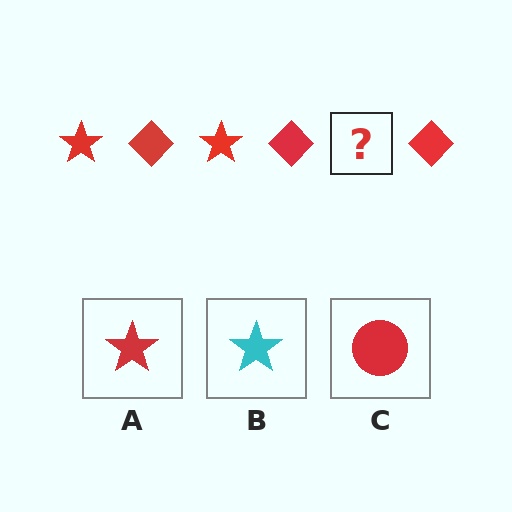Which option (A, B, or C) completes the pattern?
A.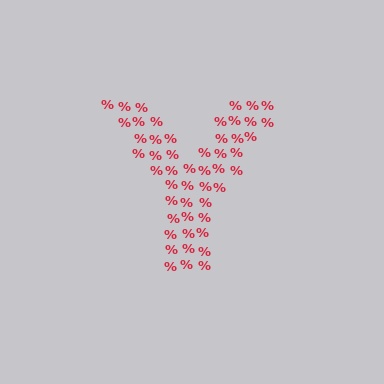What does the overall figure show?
The overall figure shows the letter Y.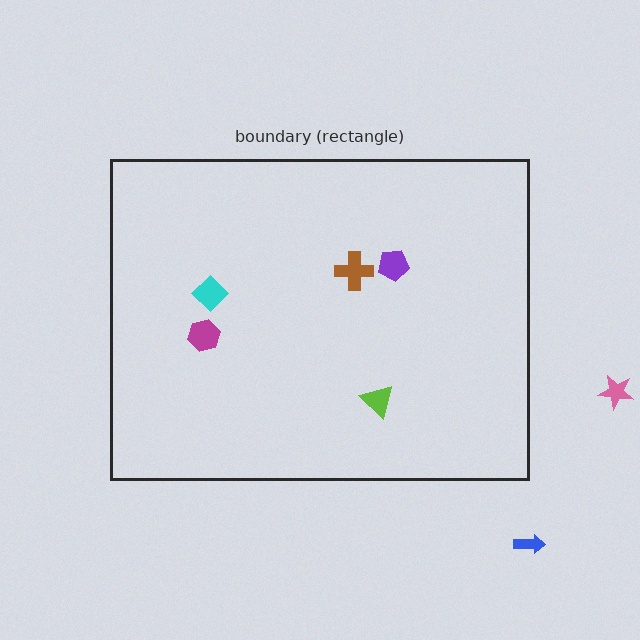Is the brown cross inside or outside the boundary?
Inside.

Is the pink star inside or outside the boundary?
Outside.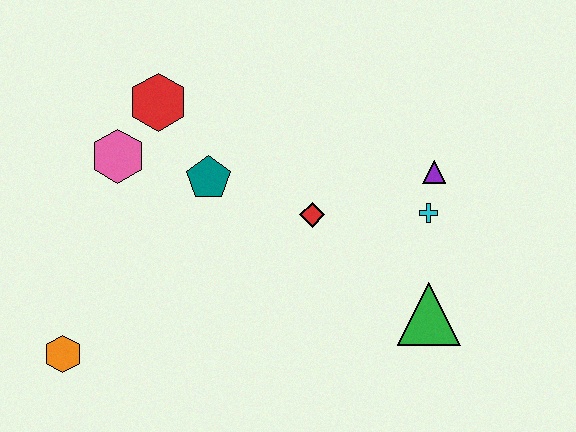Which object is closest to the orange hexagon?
The pink hexagon is closest to the orange hexagon.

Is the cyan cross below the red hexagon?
Yes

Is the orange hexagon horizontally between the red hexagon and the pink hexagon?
No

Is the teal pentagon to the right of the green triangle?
No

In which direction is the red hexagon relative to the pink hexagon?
The red hexagon is above the pink hexagon.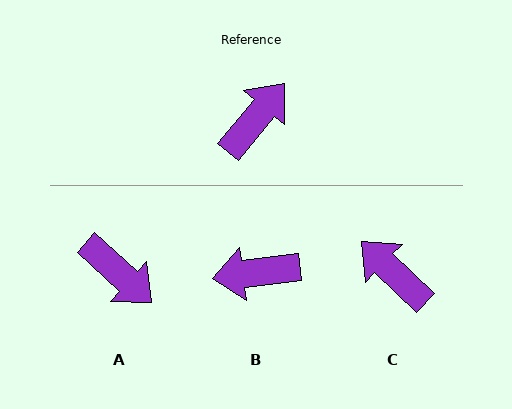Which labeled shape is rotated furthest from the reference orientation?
B, about 137 degrees away.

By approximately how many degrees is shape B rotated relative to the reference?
Approximately 137 degrees counter-clockwise.